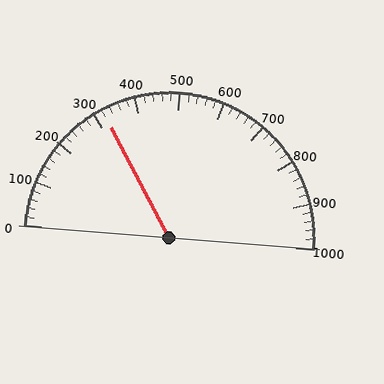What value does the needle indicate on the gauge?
The needle indicates approximately 320.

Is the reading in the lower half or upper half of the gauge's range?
The reading is in the lower half of the range (0 to 1000).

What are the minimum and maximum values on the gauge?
The gauge ranges from 0 to 1000.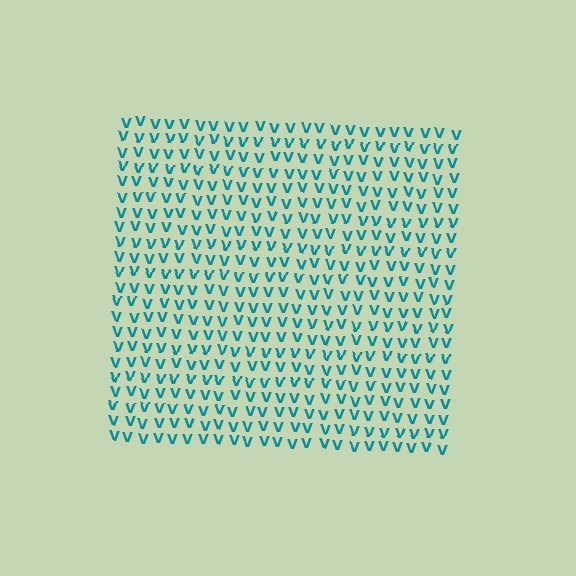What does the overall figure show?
The overall figure shows a square.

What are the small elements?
The small elements are letter V's.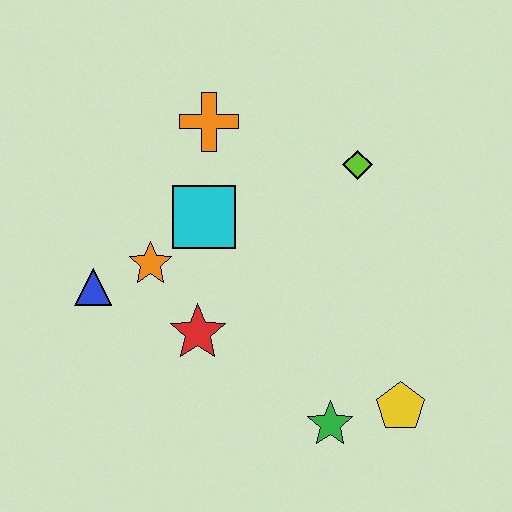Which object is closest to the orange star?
The blue triangle is closest to the orange star.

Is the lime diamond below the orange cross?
Yes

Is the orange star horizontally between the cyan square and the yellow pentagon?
No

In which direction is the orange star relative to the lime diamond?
The orange star is to the left of the lime diamond.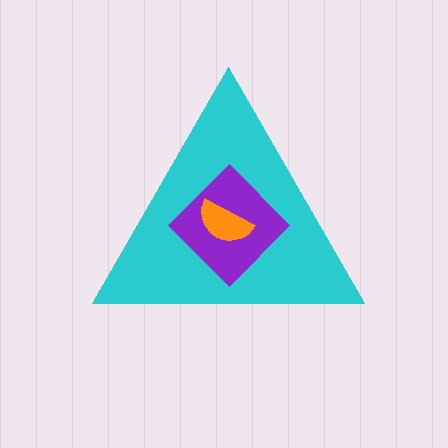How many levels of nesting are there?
3.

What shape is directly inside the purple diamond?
The orange semicircle.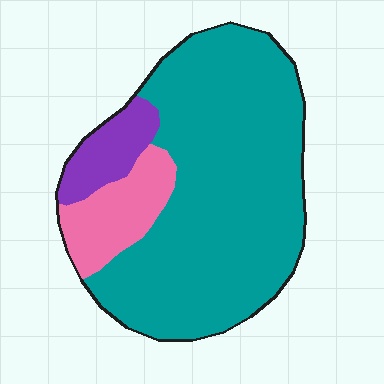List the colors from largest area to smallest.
From largest to smallest: teal, pink, purple.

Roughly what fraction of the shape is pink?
Pink takes up less than a sixth of the shape.